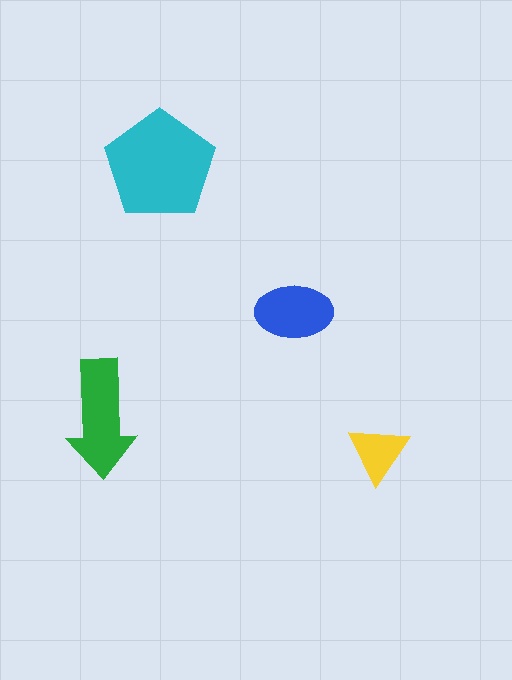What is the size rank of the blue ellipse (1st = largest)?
3rd.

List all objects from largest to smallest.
The cyan pentagon, the green arrow, the blue ellipse, the yellow triangle.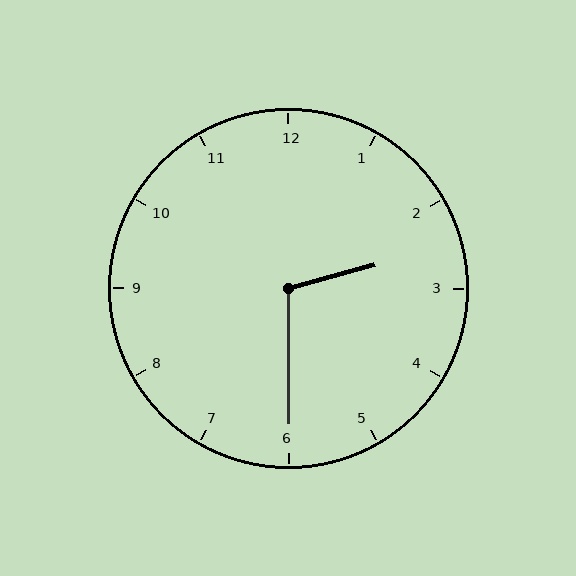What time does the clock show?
2:30.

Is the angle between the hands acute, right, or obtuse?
It is obtuse.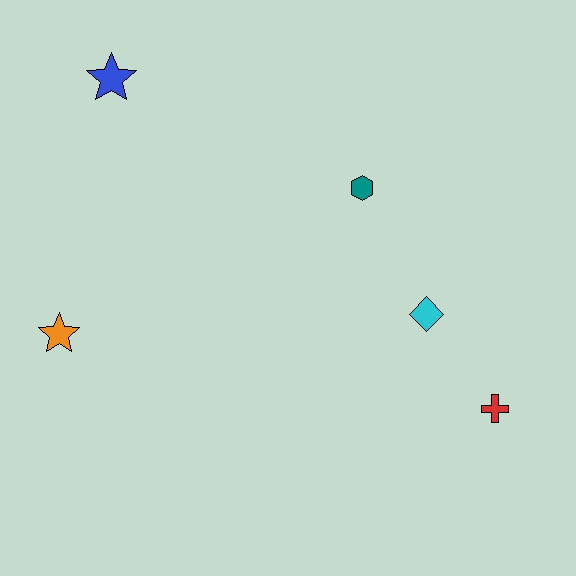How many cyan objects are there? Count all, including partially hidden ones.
There is 1 cyan object.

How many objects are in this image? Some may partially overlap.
There are 5 objects.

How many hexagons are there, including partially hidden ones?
There is 1 hexagon.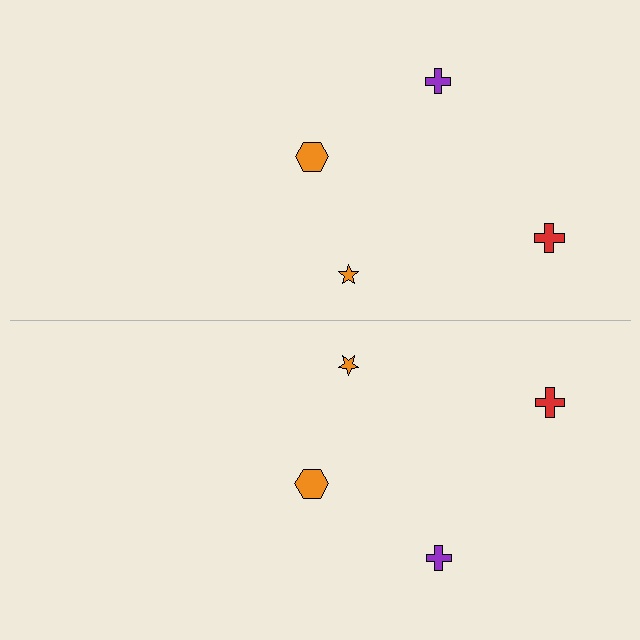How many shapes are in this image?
There are 8 shapes in this image.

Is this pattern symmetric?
Yes, this pattern has bilateral (reflection) symmetry.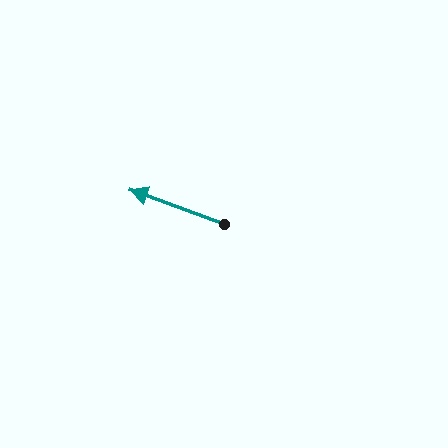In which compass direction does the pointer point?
West.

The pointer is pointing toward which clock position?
Roughly 10 o'clock.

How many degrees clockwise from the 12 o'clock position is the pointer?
Approximately 290 degrees.